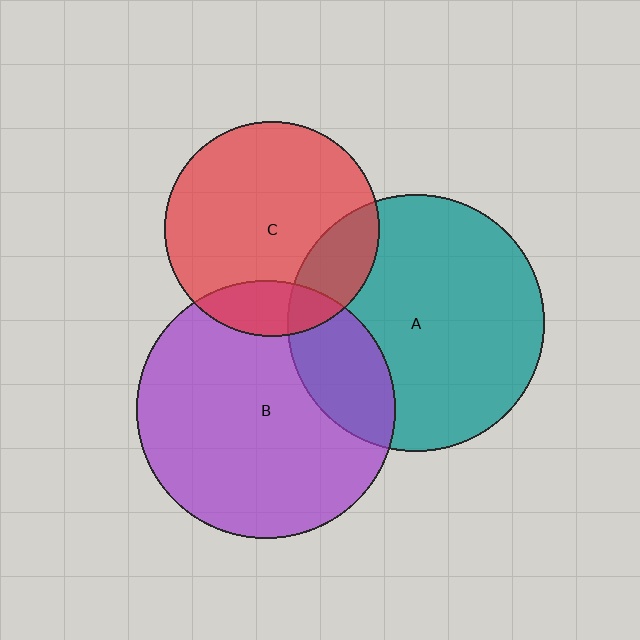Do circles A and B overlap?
Yes.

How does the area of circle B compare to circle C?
Approximately 1.4 times.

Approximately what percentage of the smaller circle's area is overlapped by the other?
Approximately 20%.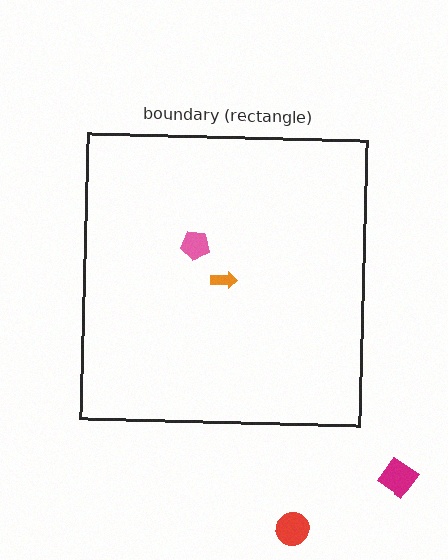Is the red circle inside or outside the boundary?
Outside.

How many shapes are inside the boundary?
2 inside, 2 outside.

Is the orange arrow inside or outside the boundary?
Inside.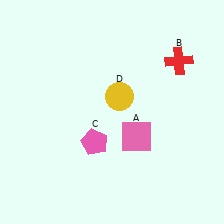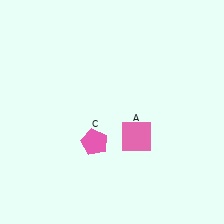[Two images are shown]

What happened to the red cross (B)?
The red cross (B) was removed in Image 2. It was in the top-right area of Image 1.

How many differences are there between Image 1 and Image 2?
There are 2 differences between the two images.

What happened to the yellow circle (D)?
The yellow circle (D) was removed in Image 2. It was in the top-right area of Image 1.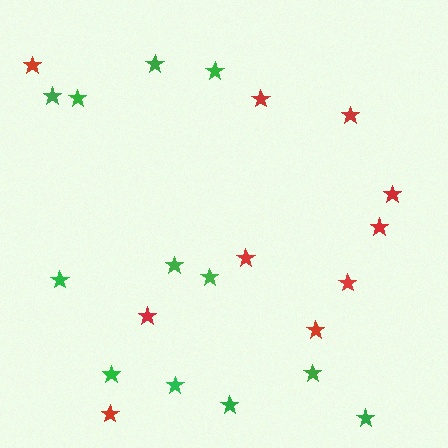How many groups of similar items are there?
There are 2 groups: one group of red stars (10) and one group of green stars (12).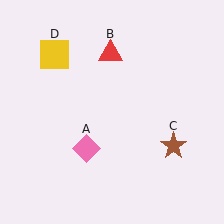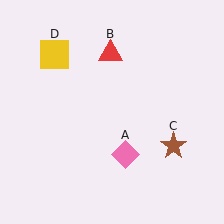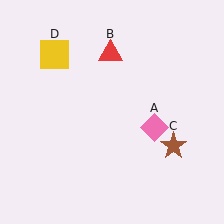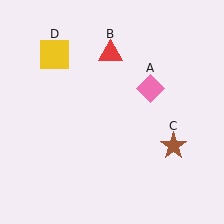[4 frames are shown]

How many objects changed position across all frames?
1 object changed position: pink diamond (object A).